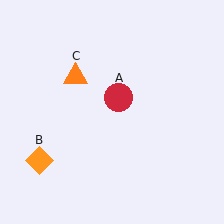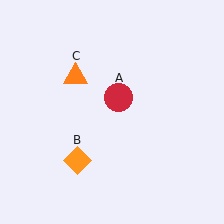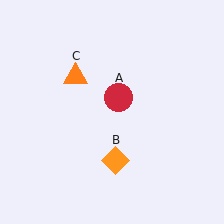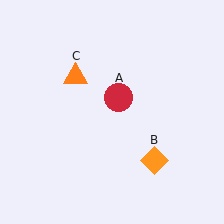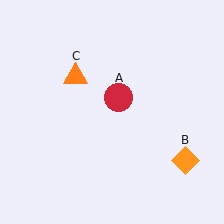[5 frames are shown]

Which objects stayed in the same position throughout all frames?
Red circle (object A) and orange triangle (object C) remained stationary.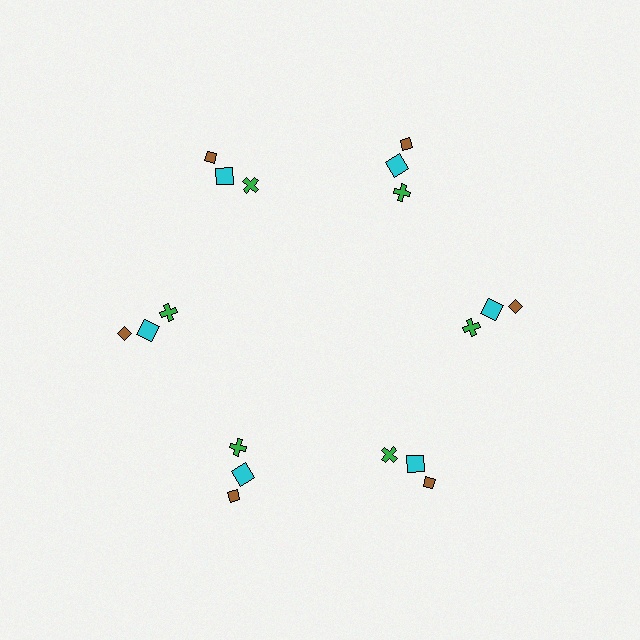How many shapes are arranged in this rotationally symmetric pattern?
There are 18 shapes, arranged in 6 groups of 3.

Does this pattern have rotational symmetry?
Yes, this pattern has 6-fold rotational symmetry. It looks the same after rotating 60 degrees around the center.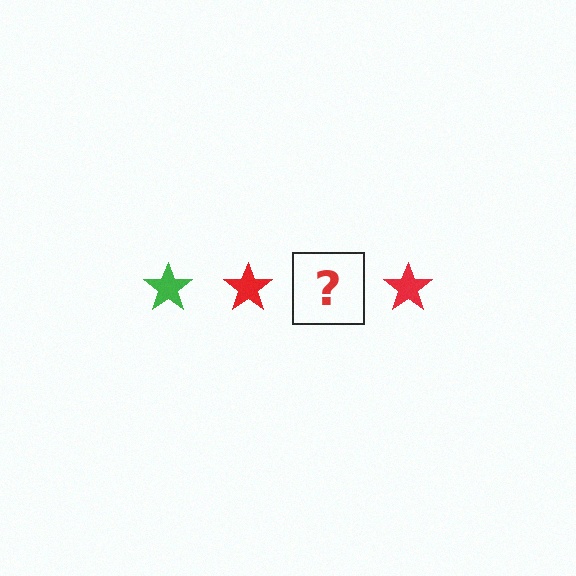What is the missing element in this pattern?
The missing element is a green star.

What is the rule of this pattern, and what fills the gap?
The rule is that the pattern cycles through green, red stars. The gap should be filled with a green star.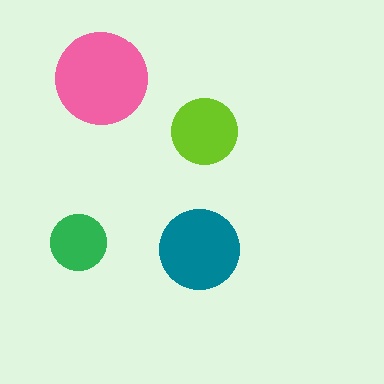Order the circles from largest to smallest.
the pink one, the teal one, the lime one, the green one.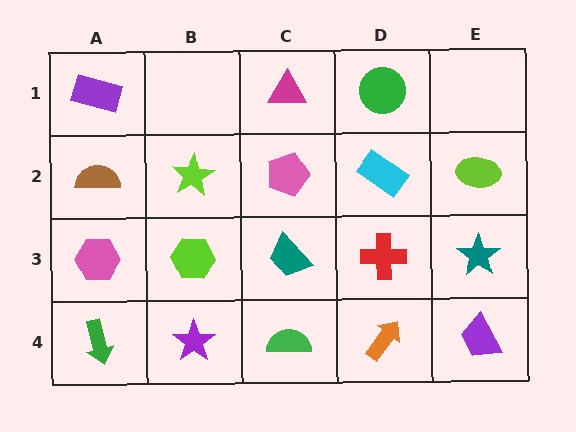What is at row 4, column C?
A green semicircle.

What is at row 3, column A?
A pink hexagon.